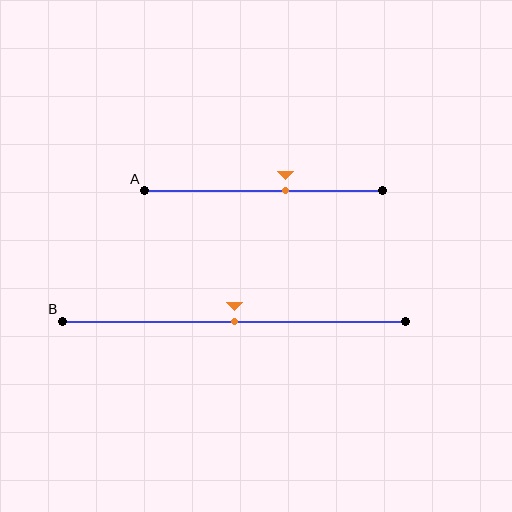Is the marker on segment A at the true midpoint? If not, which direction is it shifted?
No, the marker on segment A is shifted to the right by about 9% of the segment length.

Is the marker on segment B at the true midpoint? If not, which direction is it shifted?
Yes, the marker on segment B is at the true midpoint.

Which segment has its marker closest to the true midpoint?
Segment B has its marker closest to the true midpoint.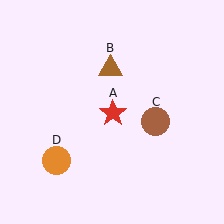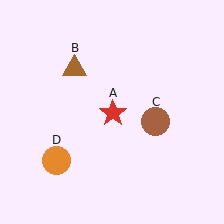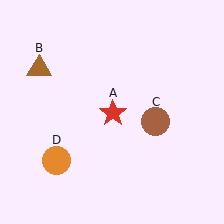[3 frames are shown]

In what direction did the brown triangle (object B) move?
The brown triangle (object B) moved left.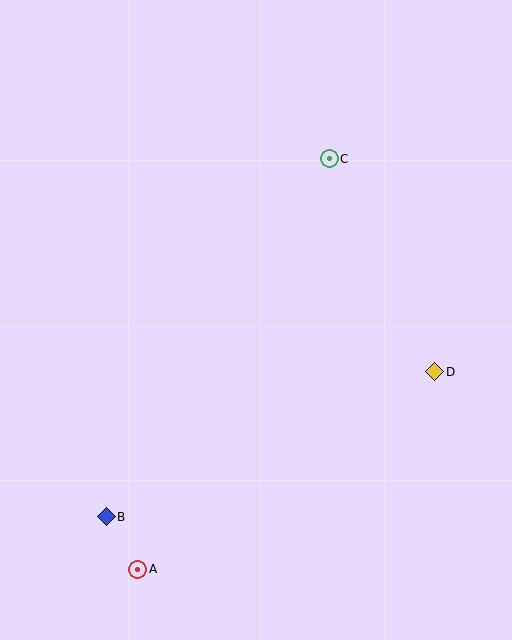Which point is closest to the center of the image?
Point C at (329, 159) is closest to the center.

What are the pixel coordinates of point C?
Point C is at (329, 159).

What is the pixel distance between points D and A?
The distance between D and A is 357 pixels.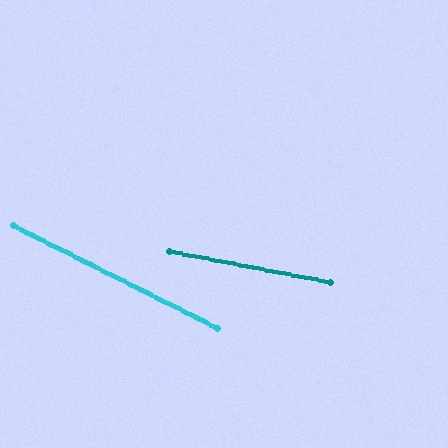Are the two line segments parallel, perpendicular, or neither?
Neither parallel nor perpendicular — they differ by about 16°.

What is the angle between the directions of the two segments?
Approximately 16 degrees.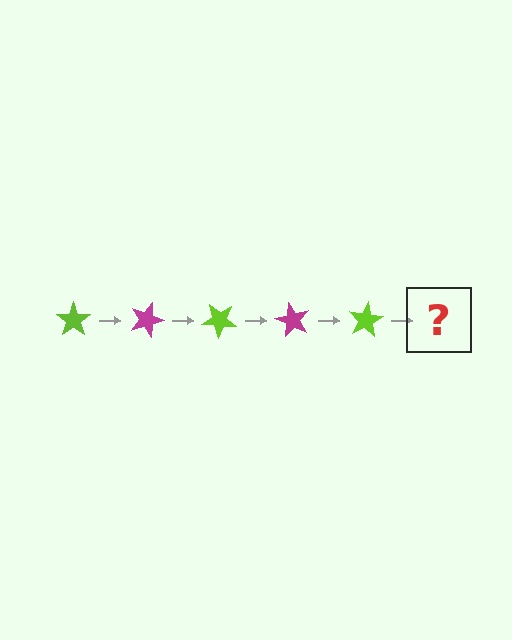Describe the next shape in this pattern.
It should be a magenta star, rotated 100 degrees from the start.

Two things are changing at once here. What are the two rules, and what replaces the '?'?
The two rules are that it rotates 20 degrees each step and the color cycles through lime and magenta. The '?' should be a magenta star, rotated 100 degrees from the start.